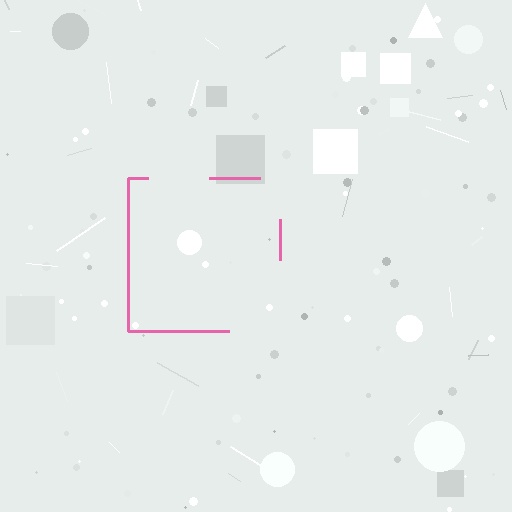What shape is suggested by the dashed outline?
The dashed outline suggests a square.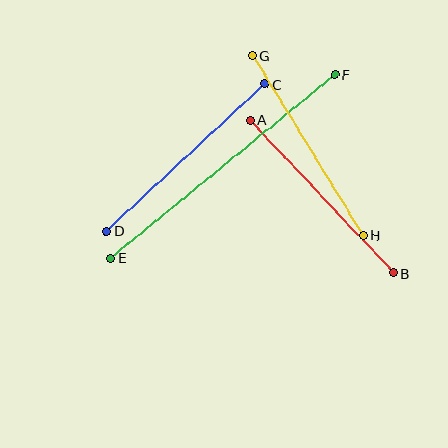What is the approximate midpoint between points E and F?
The midpoint is at approximately (223, 166) pixels.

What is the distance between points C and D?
The distance is approximately 216 pixels.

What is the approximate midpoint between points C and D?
The midpoint is at approximately (186, 158) pixels.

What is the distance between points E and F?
The distance is approximately 290 pixels.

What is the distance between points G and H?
The distance is approximately 211 pixels.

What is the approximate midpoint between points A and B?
The midpoint is at approximately (322, 197) pixels.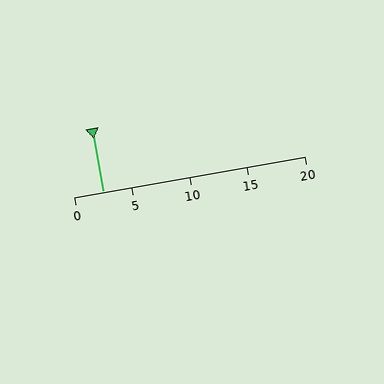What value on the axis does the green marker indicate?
The marker indicates approximately 2.5.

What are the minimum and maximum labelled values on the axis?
The axis runs from 0 to 20.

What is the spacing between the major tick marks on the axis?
The major ticks are spaced 5 apart.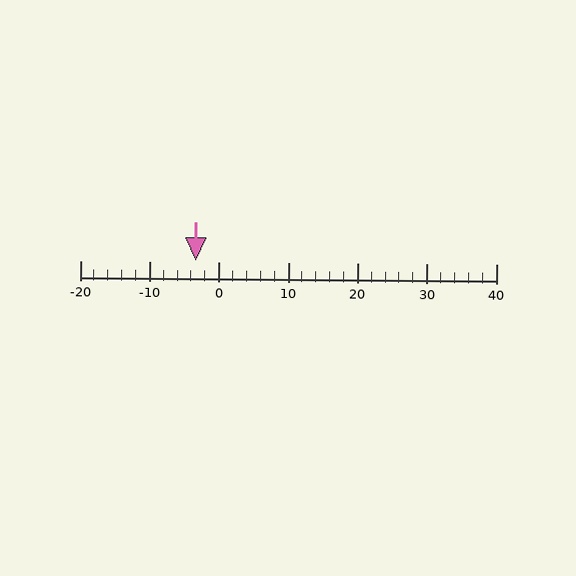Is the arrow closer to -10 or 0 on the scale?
The arrow is closer to 0.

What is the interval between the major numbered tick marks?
The major tick marks are spaced 10 units apart.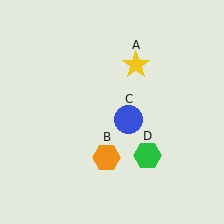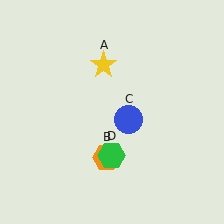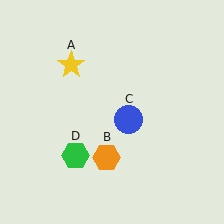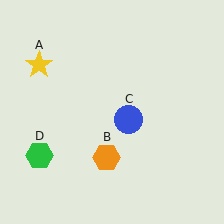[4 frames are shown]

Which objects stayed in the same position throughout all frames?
Orange hexagon (object B) and blue circle (object C) remained stationary.